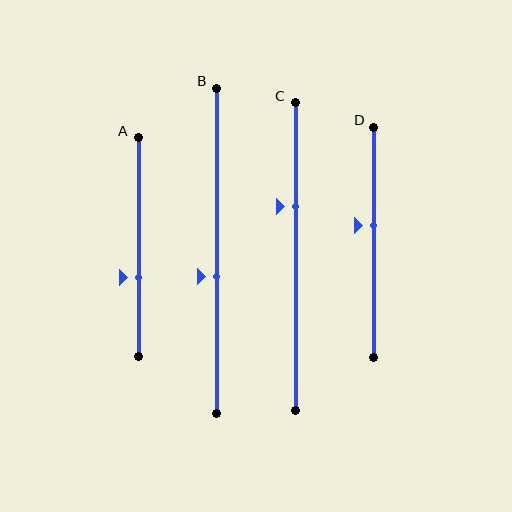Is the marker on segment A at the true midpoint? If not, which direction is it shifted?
No, the marker on segment A is shifted downward by about 14% of the segment length.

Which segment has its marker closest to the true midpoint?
Segment D has its marker closest to the true midpoint.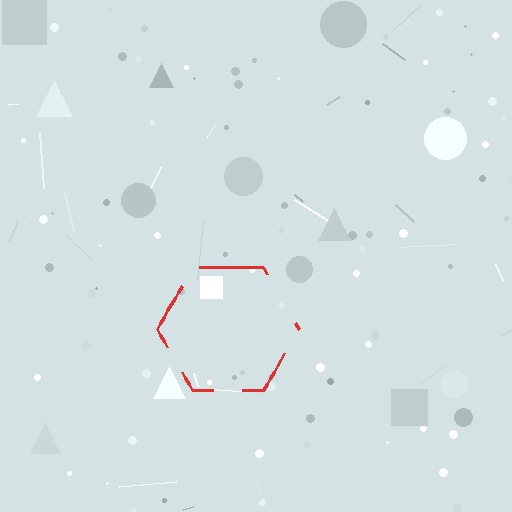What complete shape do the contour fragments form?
The contour fragments form a hexagon.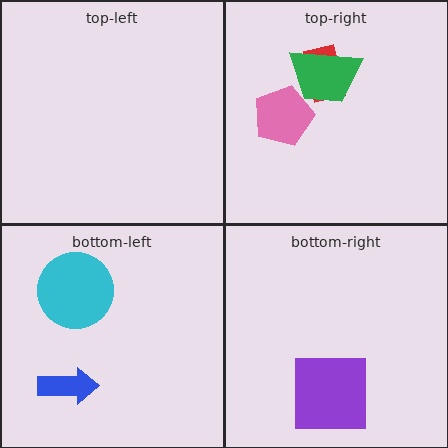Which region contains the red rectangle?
The top-right region.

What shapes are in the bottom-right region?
The purple square.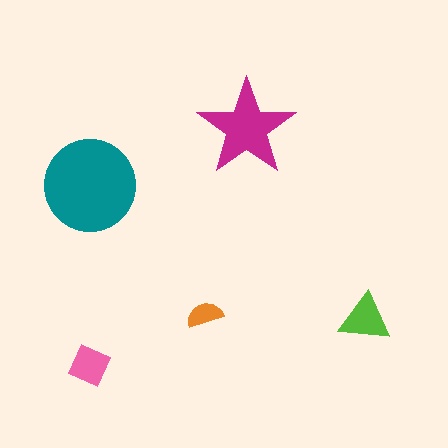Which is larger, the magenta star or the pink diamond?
The magenta star.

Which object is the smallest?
The orange semicircle.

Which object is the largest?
The teal circle.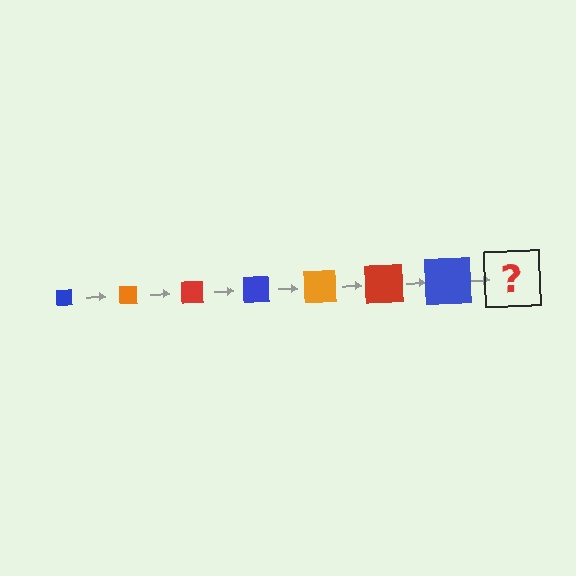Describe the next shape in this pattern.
It should be an orange square, larger than the previous one.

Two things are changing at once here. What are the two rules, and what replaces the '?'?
The two rules are that the square grows larger each step and the color cycles through blue, orange, and red. The '?' should be an orange square, larger than the previous one.